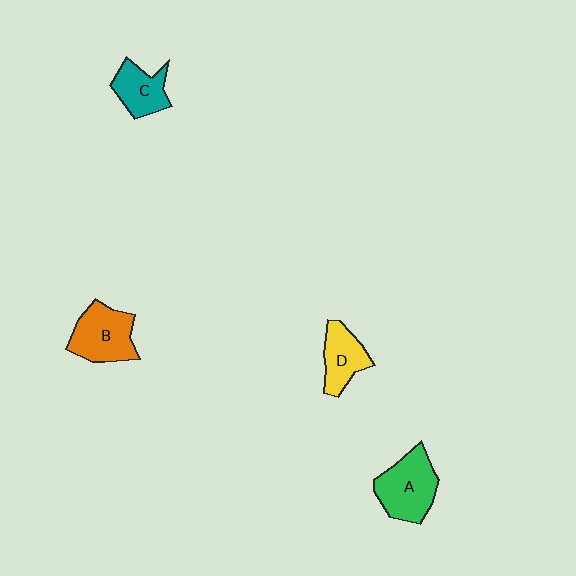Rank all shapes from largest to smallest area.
From largest to smallest: A (green), B (orange), D (yellow), C (teal).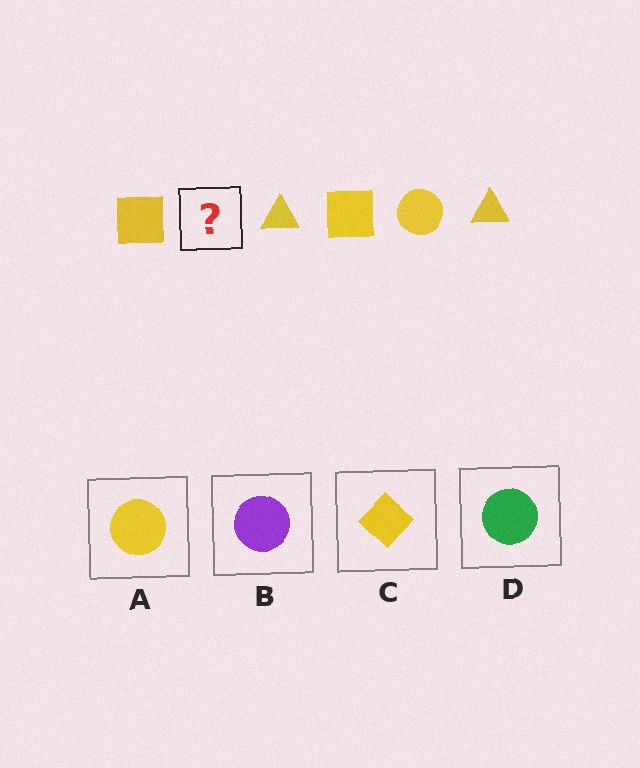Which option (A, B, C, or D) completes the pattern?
A.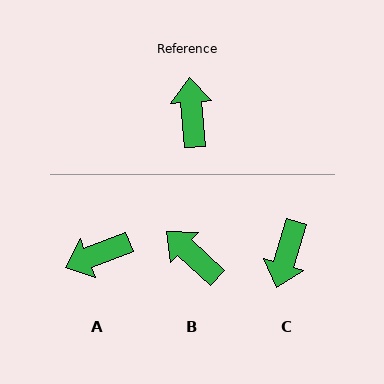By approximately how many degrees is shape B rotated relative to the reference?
Approximately 43 degrees counter-clockwise.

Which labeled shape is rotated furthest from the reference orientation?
C, about 159 degrees away.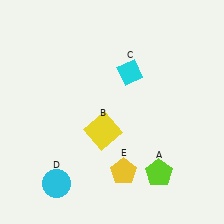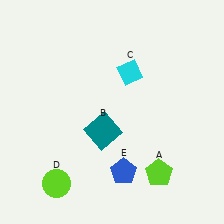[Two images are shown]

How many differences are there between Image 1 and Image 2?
There are 3 differences between the two images.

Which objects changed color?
B changed from yellow to teal. D changed from cyan to lime. E changed from yellow to blue.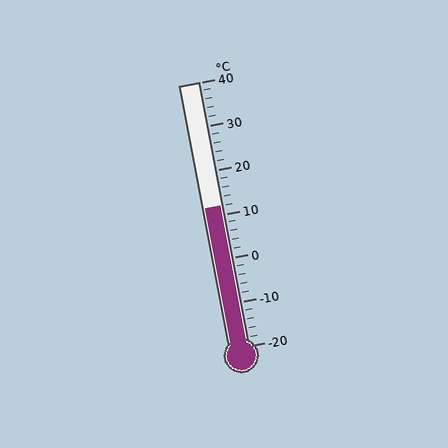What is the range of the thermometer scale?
The thermometer scale ranges from -20°C to 40°C.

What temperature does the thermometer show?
The thermometer shows approximately 12°C.